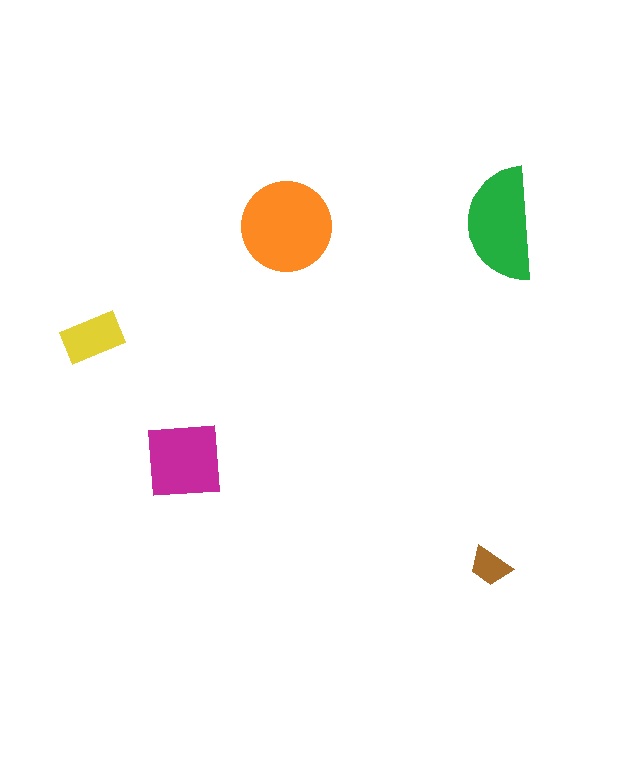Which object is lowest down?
The brown trapezoid is bottommost.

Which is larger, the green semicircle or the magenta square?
The green semicircle.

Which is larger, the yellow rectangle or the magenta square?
The magenta square.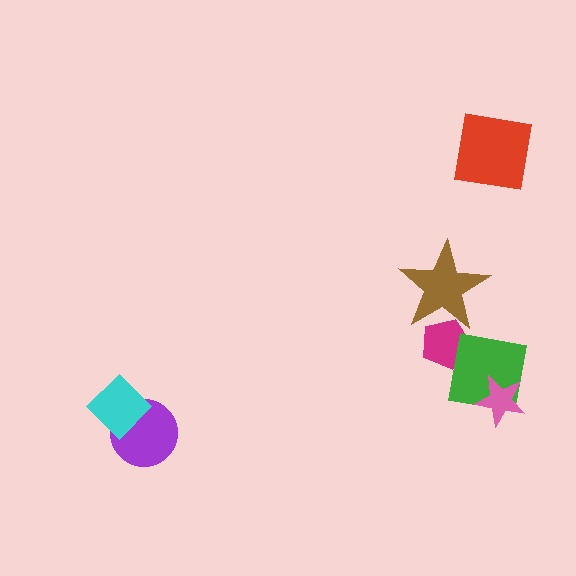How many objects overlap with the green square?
2 objects overlap with the green square.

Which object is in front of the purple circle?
The cyan diamond is in front of the purple circle.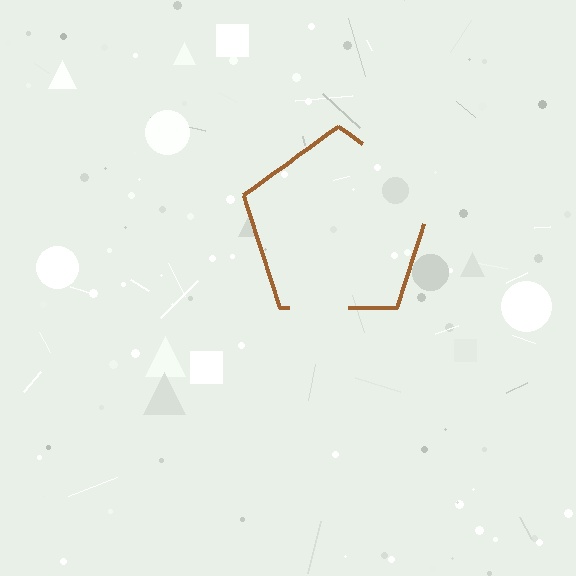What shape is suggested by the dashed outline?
The dashed outline suggests a pentagon.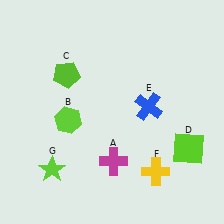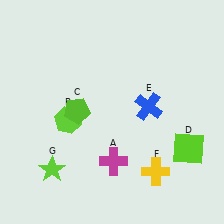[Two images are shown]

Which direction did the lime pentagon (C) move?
The lime pentagon (C) moved down.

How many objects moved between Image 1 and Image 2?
1 object moved between the two images.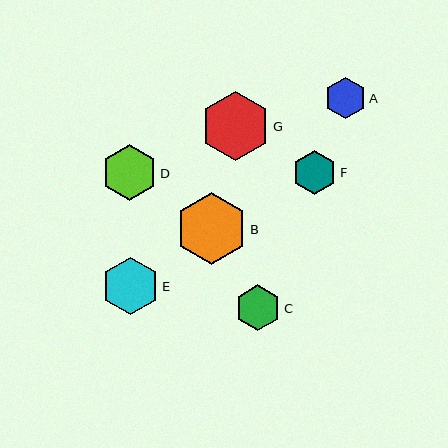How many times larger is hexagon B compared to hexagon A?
Hexagon B is approximately 1.8 times the size of hexagon A.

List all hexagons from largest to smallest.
From largest to smallest: B, G, E, D, C, F, A.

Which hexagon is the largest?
Hexagon B is the largest with a size of approximately 72 pixels.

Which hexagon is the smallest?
Hexagon A is the smallest with a size of approximately 41 pixels.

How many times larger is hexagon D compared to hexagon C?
Hexagon D is approximately 1.2 times the size of hexagon C.